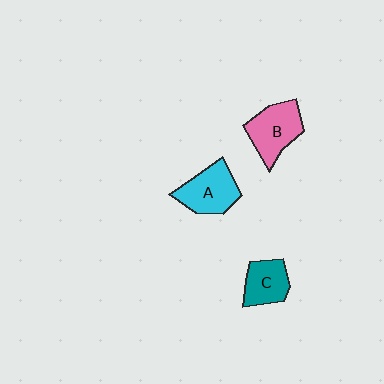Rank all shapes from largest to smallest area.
From largest to smallest: B (pink), A (cyan), C (teal).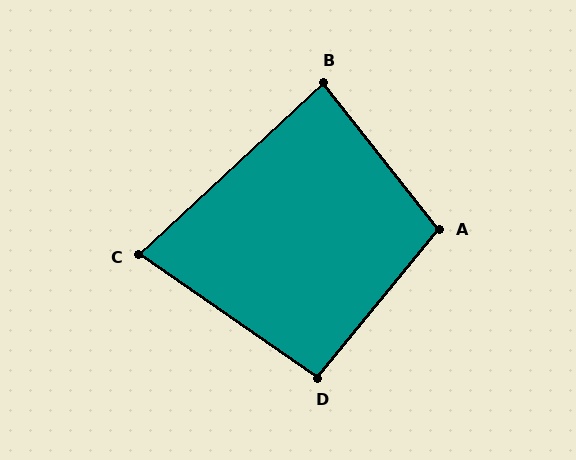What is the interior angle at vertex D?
Approximately 94 degrees (approximately right).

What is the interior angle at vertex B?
Approximately 86 degrees (approximately right).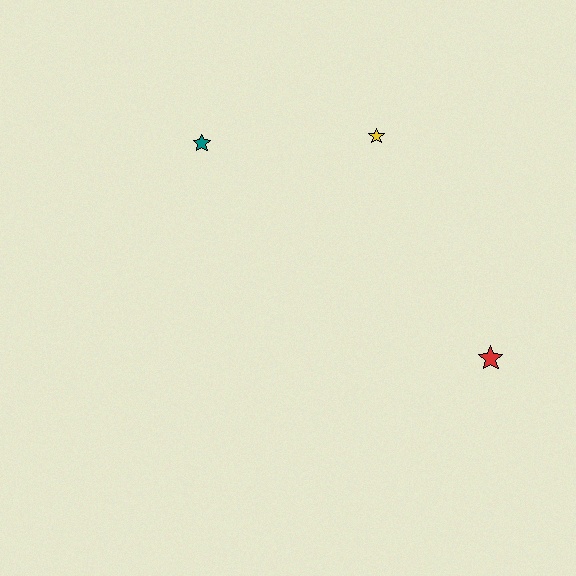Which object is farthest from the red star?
The teal star is farthest from the red star.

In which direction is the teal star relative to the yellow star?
The teal star is to the left of the yellow star.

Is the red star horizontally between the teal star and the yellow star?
No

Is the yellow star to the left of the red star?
Yes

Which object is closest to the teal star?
The yellow star is closest to the teal star.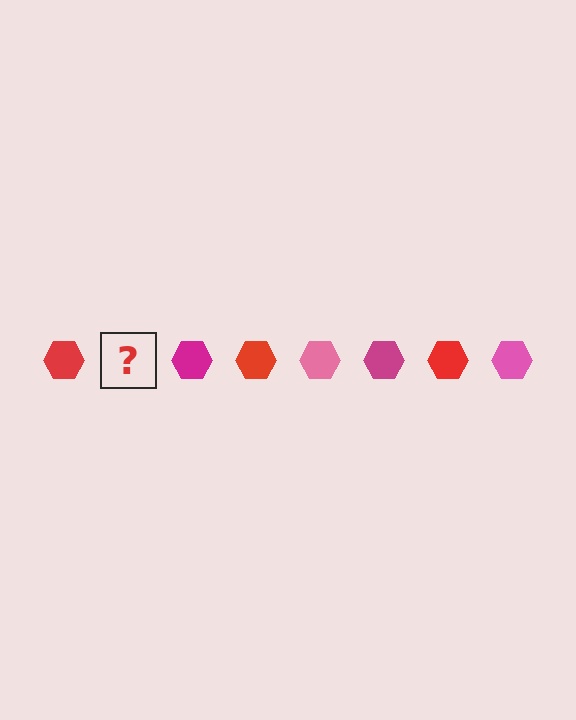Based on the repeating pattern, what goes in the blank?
The blank should be a pink hexagon.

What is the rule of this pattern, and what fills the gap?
The rule is that the pattern cycles through red, pink, magenta hexagons. The gap should be filled with a pink hexagon.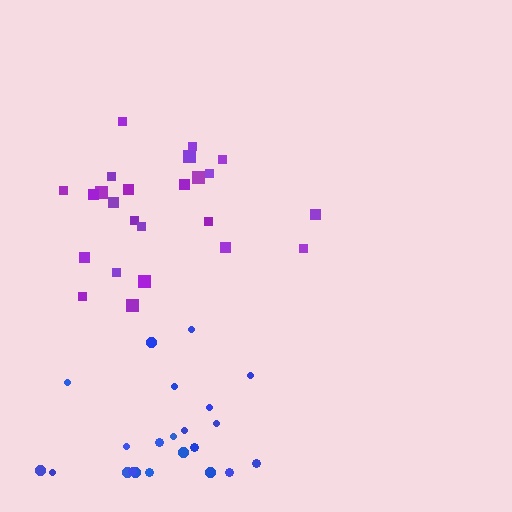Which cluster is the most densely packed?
Purple.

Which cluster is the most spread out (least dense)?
Blue.